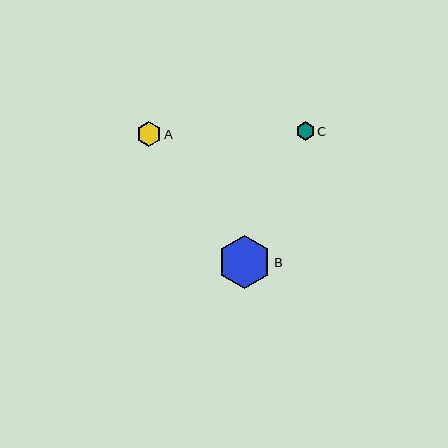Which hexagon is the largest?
Hexagon B is the largest with a size of approximately 53 pixels.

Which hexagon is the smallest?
Hexagon C is the smallest with a size of approximately 18 pixels.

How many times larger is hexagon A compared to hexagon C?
Hexagon A is approximately 1.3 times the size of hexagon C.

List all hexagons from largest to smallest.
From largest to smallest: B, A, C.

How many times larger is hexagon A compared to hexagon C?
Hexagon A is approximately 1.3 times the size of hexagon C.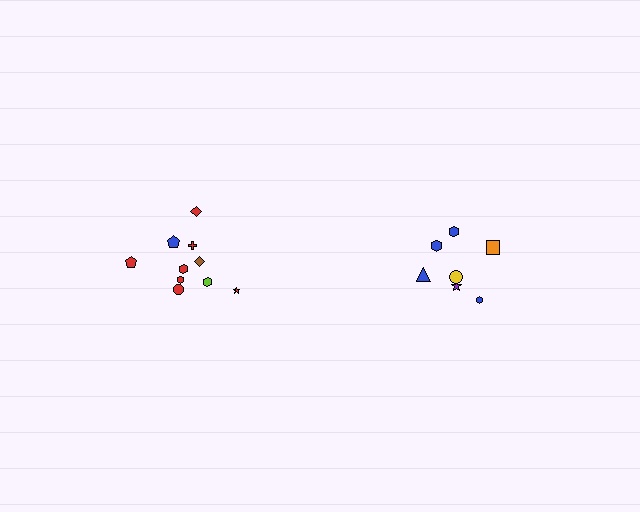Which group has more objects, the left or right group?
The left group.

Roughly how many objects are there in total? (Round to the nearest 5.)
Roughly 15 objects in total.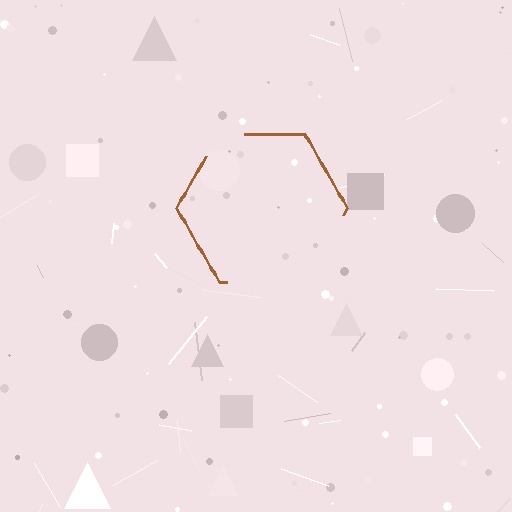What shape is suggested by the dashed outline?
The dashed outline suggests a hexagon.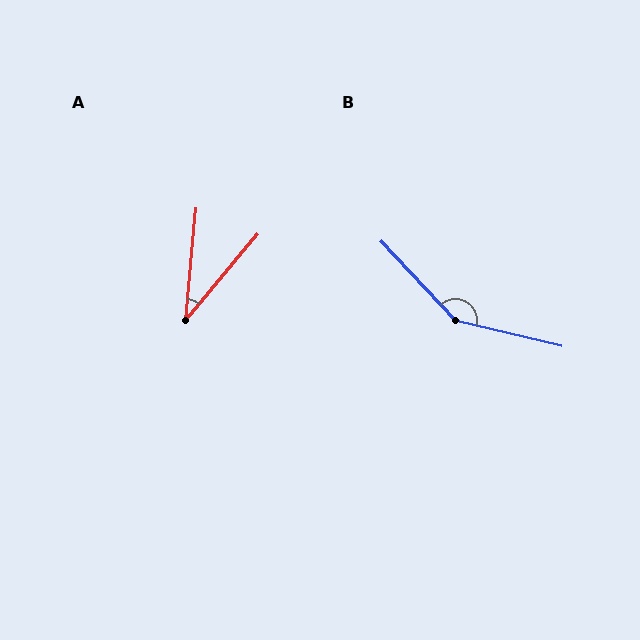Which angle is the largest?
B, at approximately 147 degrees.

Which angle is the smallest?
A, at approximately 34 degrees.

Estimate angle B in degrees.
Approximately 147 degrees.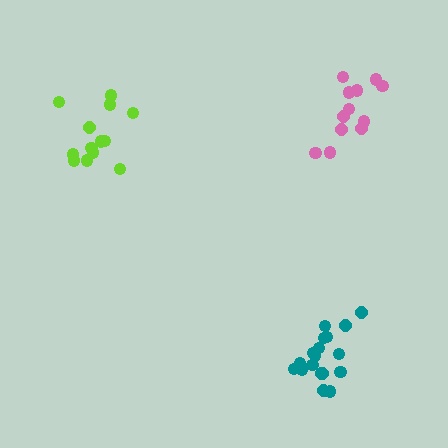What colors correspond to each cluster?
The clusters are colored: lime, teal, pink.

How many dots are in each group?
Group 1: 13 dots, Group 2: 18 dots, Group 3: 12 dots (43 total).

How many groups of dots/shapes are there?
There are 3 groups.